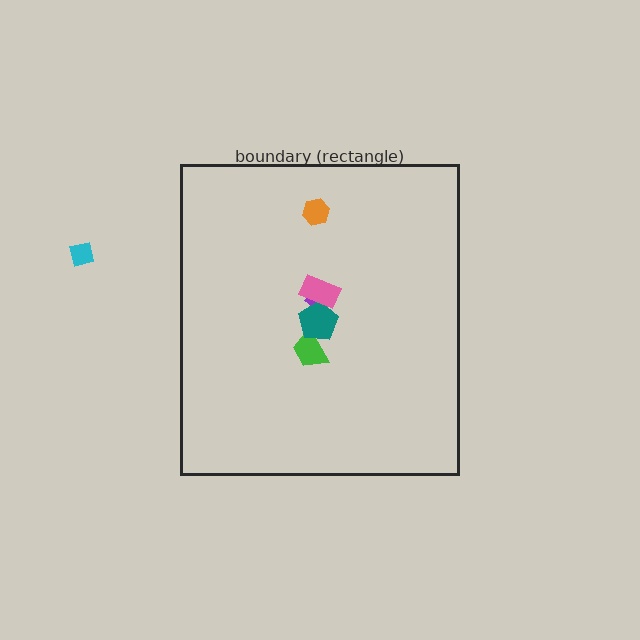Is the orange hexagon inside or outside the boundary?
Inside.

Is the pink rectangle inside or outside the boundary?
Inside.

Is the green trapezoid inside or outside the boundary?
Inside.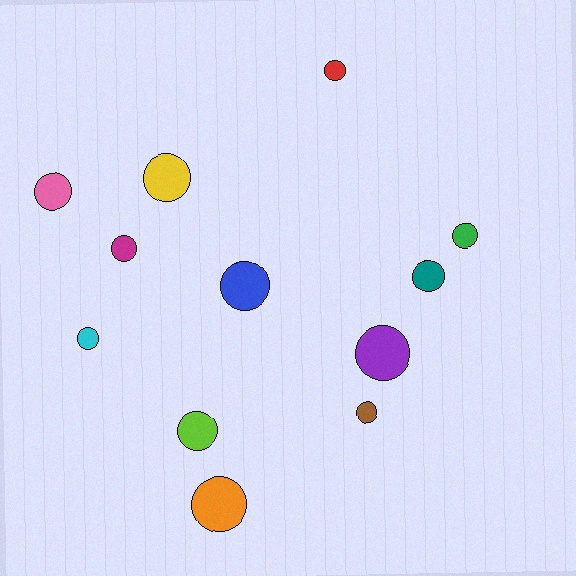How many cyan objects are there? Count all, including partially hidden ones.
There is 1 cyan object.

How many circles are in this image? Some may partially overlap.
There are 12 circles.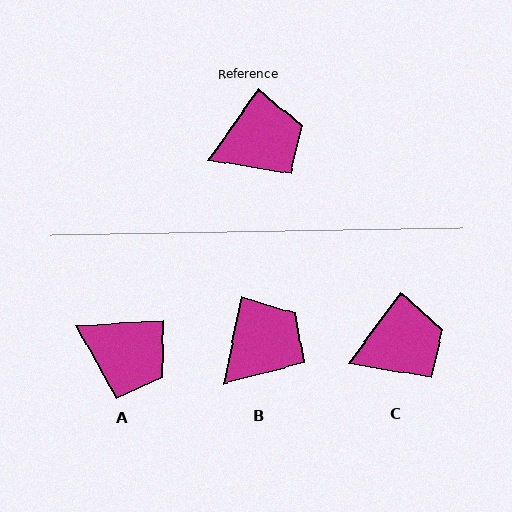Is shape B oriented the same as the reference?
No, it is off by about 24 degrees.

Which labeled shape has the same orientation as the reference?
C.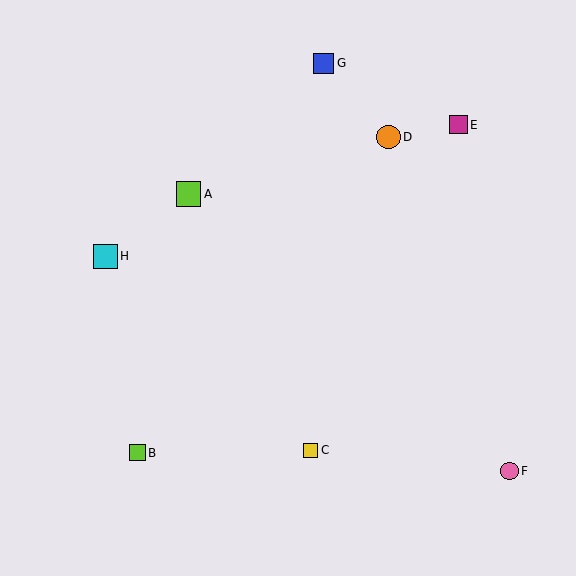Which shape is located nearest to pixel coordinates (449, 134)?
The magenta square (labeled E) at (458, 125) is nearest to that location.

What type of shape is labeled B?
Shape B is a lime square.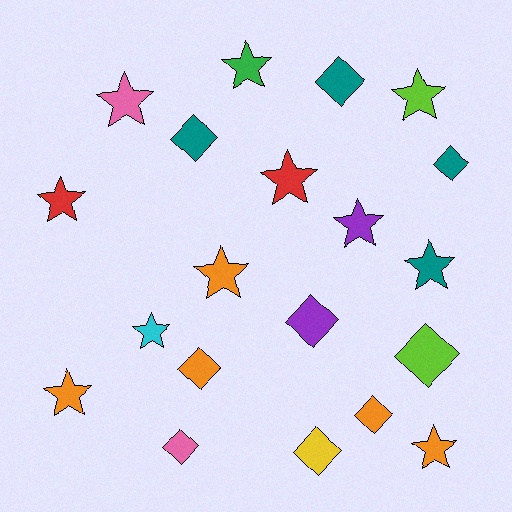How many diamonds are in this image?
There are 9 diamonds.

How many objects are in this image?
There are 20 objects.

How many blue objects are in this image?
There are no blue objects.